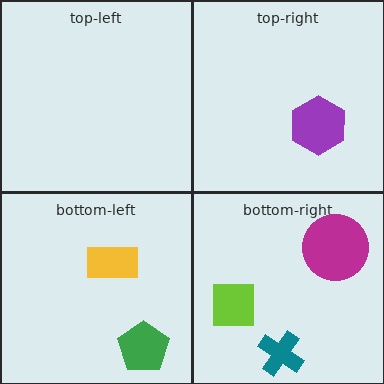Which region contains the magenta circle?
The bottom-right region.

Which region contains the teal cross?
The bottom-right region.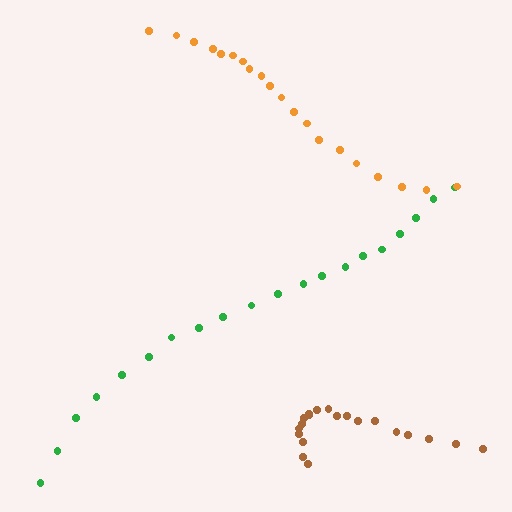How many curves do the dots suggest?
There are 3 distinct paths.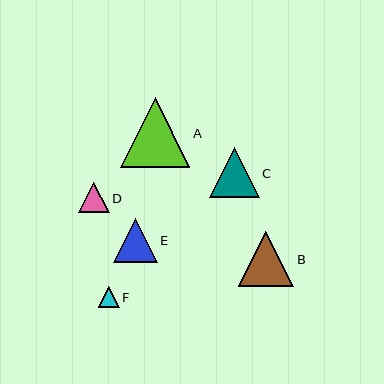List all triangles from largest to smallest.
From largest to smallest: A, B, C, E, D, F.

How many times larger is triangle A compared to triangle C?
Triangle A is approximately 1.4 times the size of triangle C.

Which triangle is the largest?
Triangle A is the largest with a size of approximately 69 pixels.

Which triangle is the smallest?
Triangle F is the smallest with a size of approximately 21 pixels.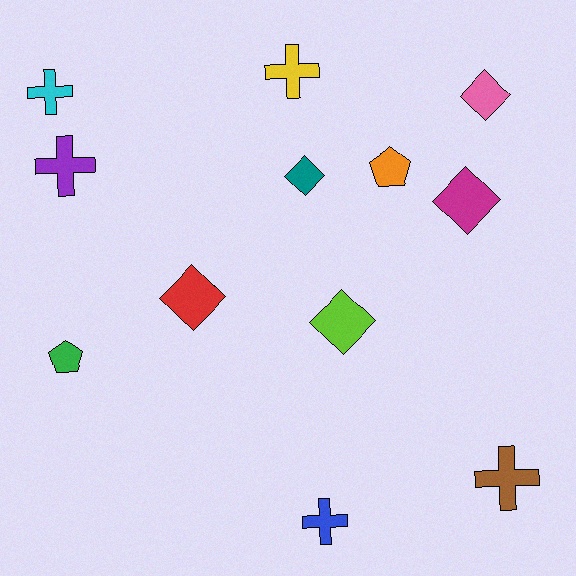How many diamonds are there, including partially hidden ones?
There are 5 diamonds.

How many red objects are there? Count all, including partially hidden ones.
There is 1 red object.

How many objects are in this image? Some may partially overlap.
There are 12 objects.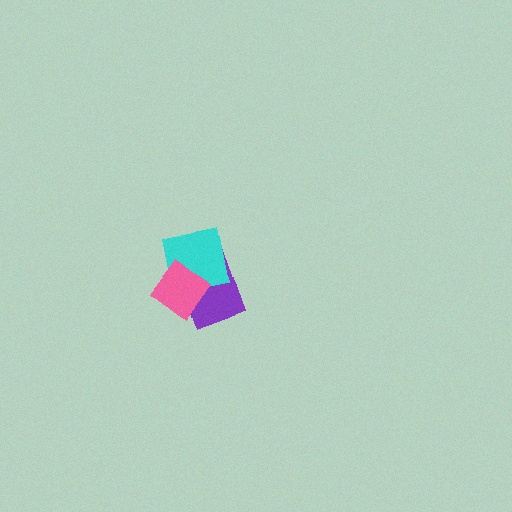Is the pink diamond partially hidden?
No, no other shape covers it.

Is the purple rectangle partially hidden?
Yes, it is partially covered by another shape.